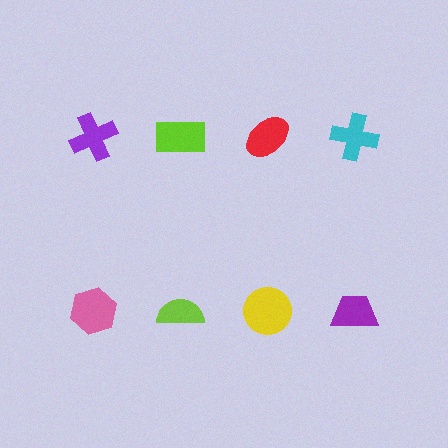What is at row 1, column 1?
A purple cross.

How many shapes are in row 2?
4 shapes.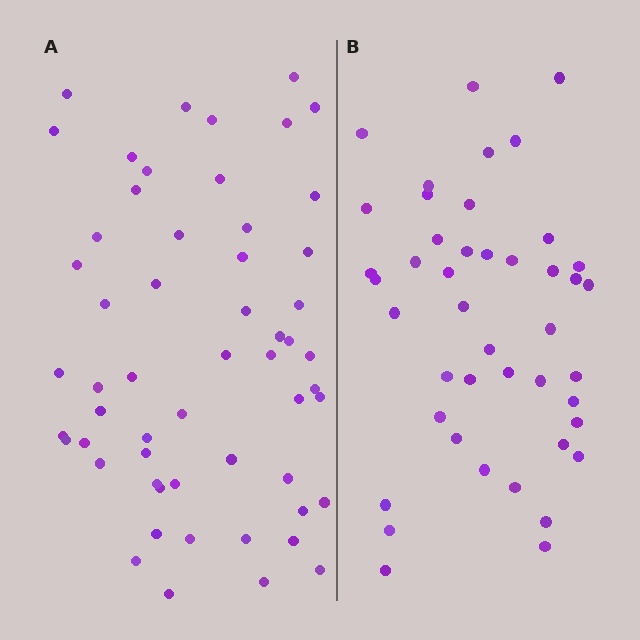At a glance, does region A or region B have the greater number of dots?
Region A (the left region) has more dots.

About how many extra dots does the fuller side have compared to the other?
Region A has roughly 12 or so more dots than region B.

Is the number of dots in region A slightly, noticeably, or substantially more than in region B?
Region A has noticeably more, but not dramatically so. The ratio is roughly 1.3 to 1.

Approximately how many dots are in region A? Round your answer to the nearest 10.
About 60 dots. (The exact count is 56, which rounds to 60.)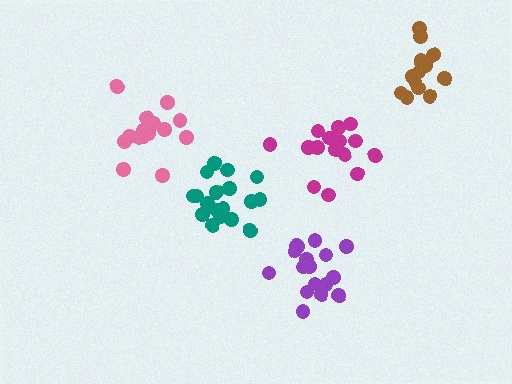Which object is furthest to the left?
The pink cluster is leftmost.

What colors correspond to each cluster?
The clusters are colored: pink, purple, brown, teal, magenta.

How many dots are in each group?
Group 1: 15 dots, Group 2: 17 dots, Group 3: 14 dots, Group 4: 19 dots, Group 5: 15 dots (80 total).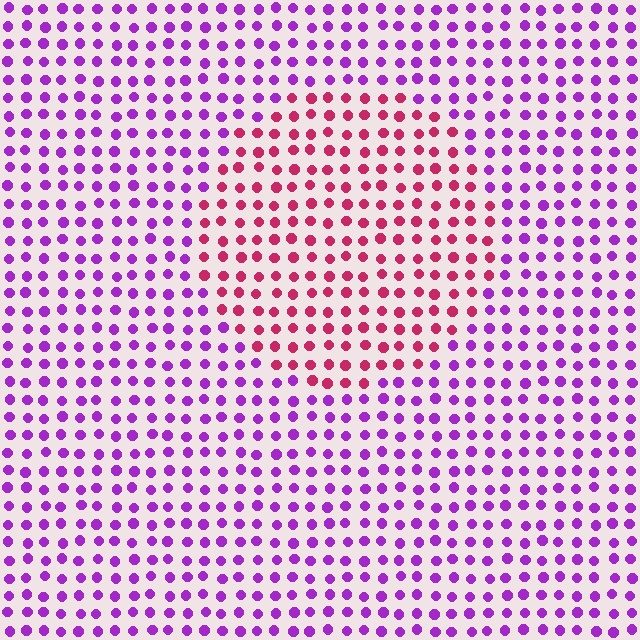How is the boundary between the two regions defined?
The boundary is defined purely by a slight shift in hue (about 51 degrees). Spacing, size, and orientation are identical on both sides.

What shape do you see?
I see a circle.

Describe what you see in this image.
The image is filled with small purple elements in a uniform arrangement. A circle-shaped region is visible where the elements are tinted to a slightly different hue, forming a subtle color boundary.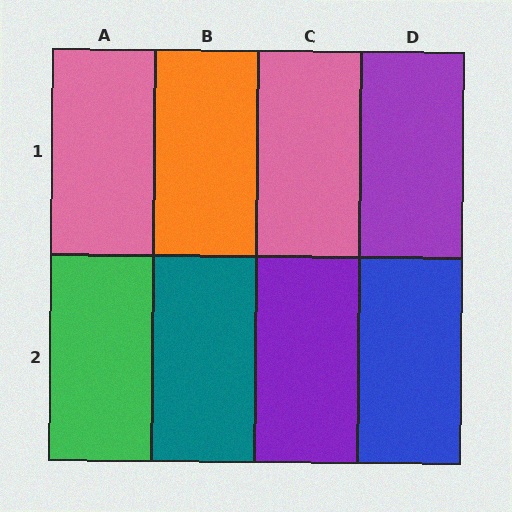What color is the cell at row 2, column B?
Teal.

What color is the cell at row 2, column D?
Blue.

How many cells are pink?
2 cells are pink.